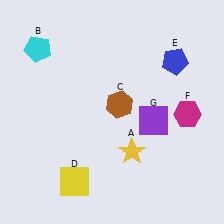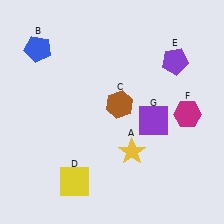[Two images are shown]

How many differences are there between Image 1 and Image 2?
There are 2 differences between the two images.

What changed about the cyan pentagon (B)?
In Image 1, B is cyan. In Image 2, it changed to blue.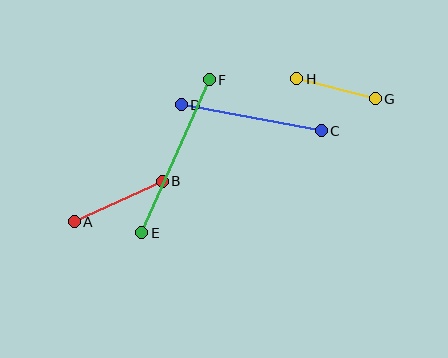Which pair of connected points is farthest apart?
Points E and F are farthest apart.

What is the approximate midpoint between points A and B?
The midpoint is at approximately (118, 201) pixels.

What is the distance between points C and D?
The distance is approximately 143 pixels.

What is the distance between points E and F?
The distance is approximately 167 pixels.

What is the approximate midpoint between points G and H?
The midpoint is at approximately (336, 89) pixels.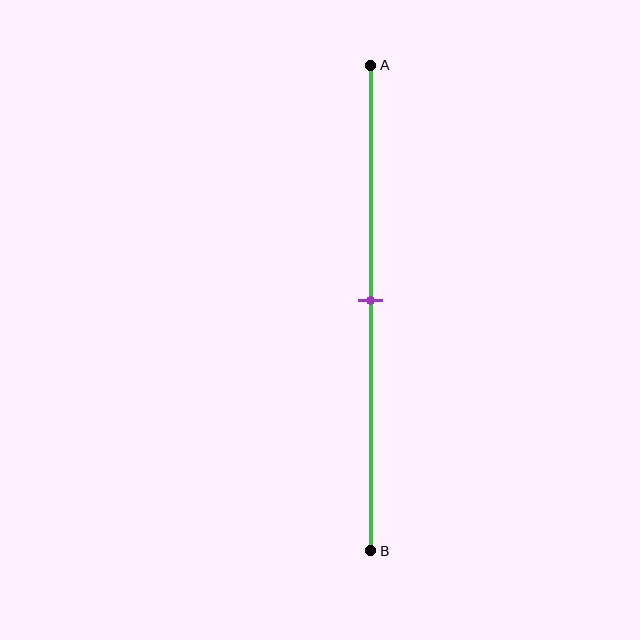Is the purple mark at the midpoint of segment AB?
Yes, the mark is approximately at the midpoint.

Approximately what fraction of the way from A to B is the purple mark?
The purple mark is approximately 50% of the way from A to B.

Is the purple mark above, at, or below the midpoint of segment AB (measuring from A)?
The purple mark is approximately at the midpoint of segment AB.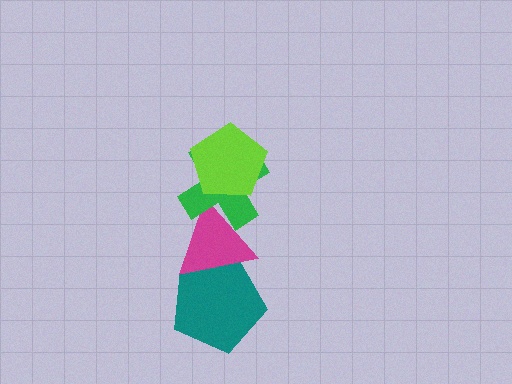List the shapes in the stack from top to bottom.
From top to bottom: the lime pentagon, the green cross, the magenta triangle, the teal pentagon.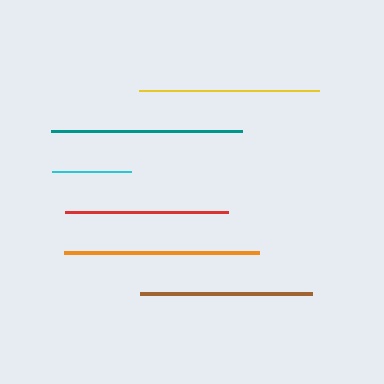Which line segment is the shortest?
The cyan line is the shortest at approximately 80 pixels.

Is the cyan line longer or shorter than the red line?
The red line is longer than the cyan line.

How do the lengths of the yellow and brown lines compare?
The yellow and brown lines are approximately the same length.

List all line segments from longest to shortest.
From longest to shortest: orange, teal, yellow, brown, red, cyan.